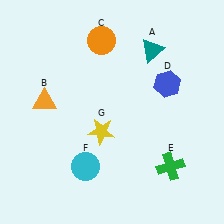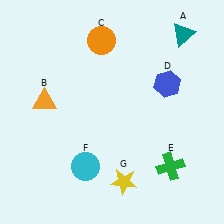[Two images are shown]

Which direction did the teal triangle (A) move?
The teal triangle (A) moved right.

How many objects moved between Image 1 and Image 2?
2 objects moved between the two images.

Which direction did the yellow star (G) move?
The yellow star (G) moved down.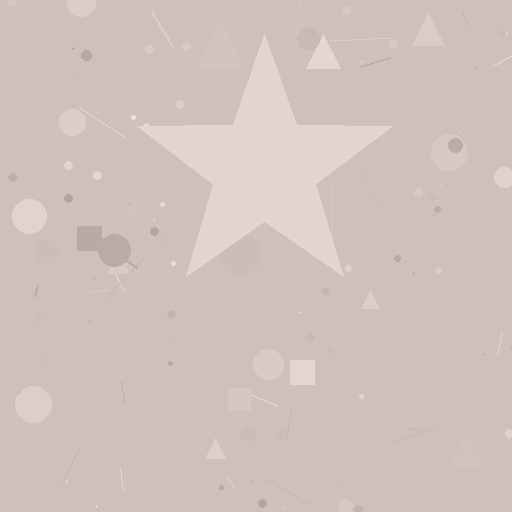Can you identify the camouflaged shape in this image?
The camouflaged shape is a star.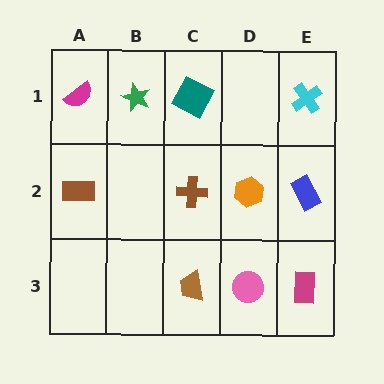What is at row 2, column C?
A brown cross.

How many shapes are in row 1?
4 shapes.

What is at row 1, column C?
A teal square.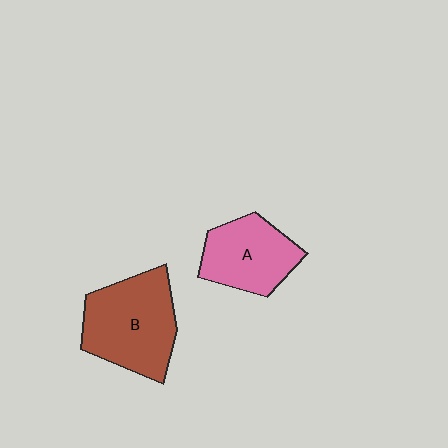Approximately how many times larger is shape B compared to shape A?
Approximately 1.3 times.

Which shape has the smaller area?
Shape A (pink).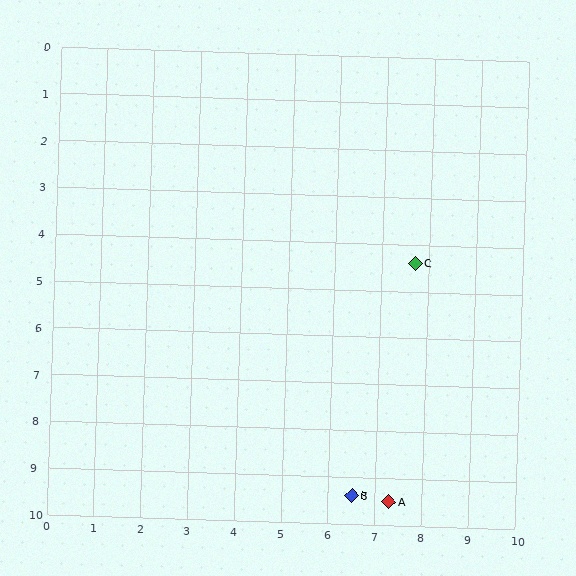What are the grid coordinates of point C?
Point C is at approximately (7.7, 4.4).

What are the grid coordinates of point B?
Point B is at approximately (6.5, 9.4).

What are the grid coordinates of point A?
Point A is at approximately (7.3, 9.5).